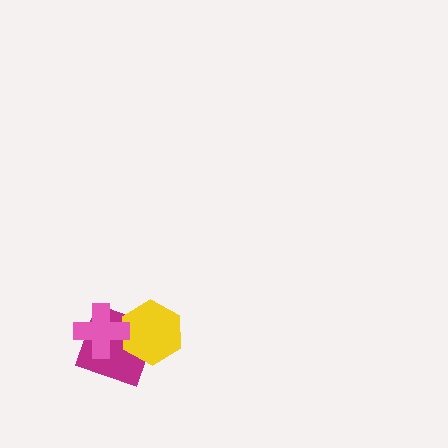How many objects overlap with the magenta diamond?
2 objects overlap with the magenta diamond.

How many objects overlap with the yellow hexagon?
2 objects overlap with the yellow hexagon.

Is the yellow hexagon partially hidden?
Yes, it is partially covered by another shape.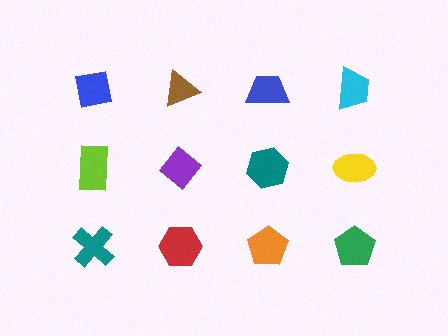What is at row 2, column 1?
A lime rectangle.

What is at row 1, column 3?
A blue trapezoid.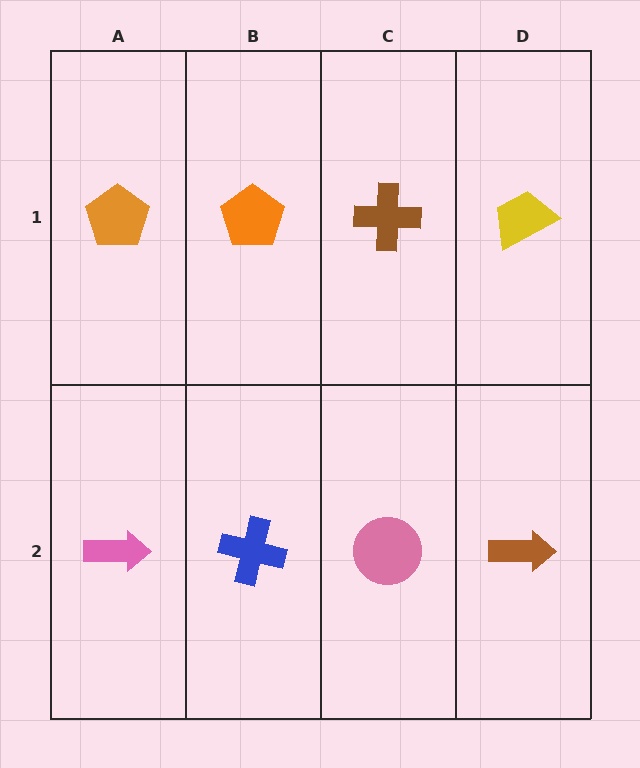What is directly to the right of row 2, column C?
A brown arrow.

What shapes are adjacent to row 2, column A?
An orange pentagon (row 1, column A), a blue cross (row 2, column B).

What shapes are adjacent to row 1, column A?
A pink arrow (row 2, column A), an orange pentagon (row 1, column B).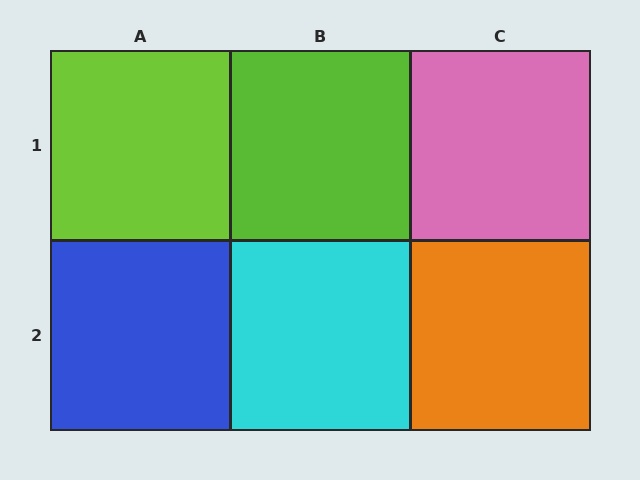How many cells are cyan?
1 cell is cyan.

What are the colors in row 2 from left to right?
Blue, cyan, orange.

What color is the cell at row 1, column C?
Pink.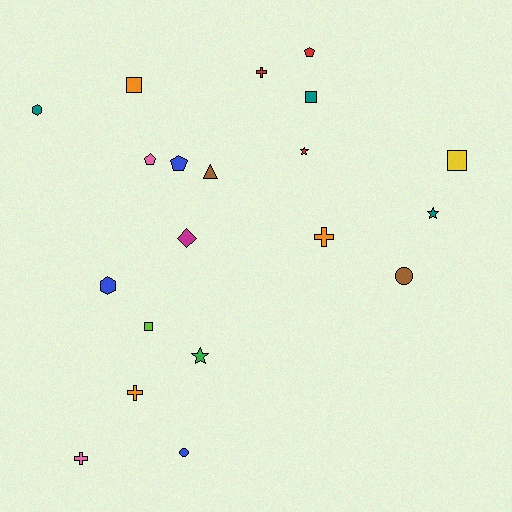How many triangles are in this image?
There is 1 triangle.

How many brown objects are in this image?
There are 2 brown objects.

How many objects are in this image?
There are 20 objects.